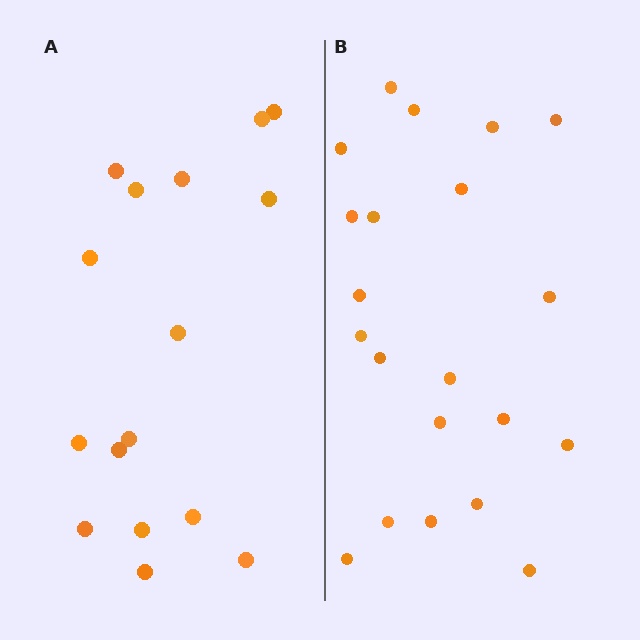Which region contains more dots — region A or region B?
Region B (the right region) has more dots.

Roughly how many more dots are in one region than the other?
Region B has about 5 more dots than region A.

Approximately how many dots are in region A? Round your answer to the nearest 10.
About 20 dots. (The exact count is 16, which rounds to 20.)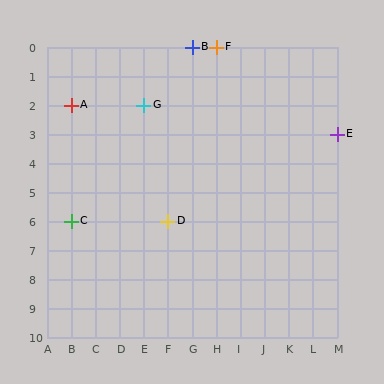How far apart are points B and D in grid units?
Points B and D are 1 column and 6 rows apart (about 6.1 grid units diagonally).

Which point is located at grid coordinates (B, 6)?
Point C is at (B, 6).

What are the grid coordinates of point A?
Point A is at grid coordinates (B, 2).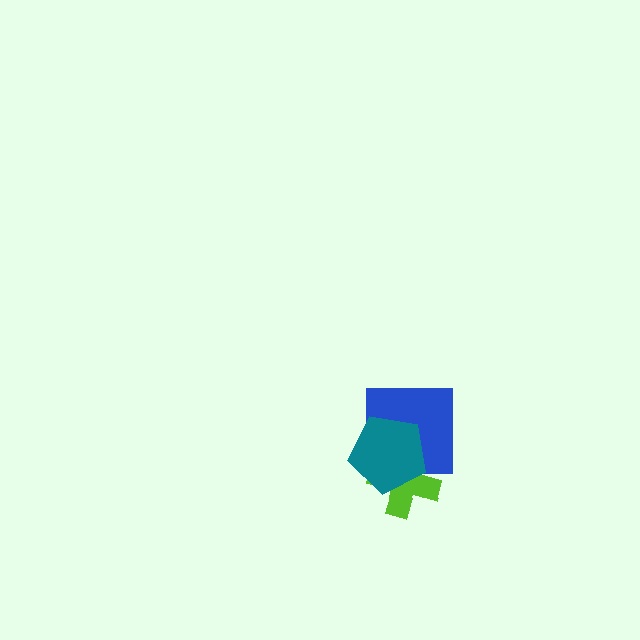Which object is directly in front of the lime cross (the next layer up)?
The blue square is directly in front of the lime cross.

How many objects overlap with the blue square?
2 objects overlap with the blue square.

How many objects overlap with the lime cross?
2 objects overlap with the lime cross.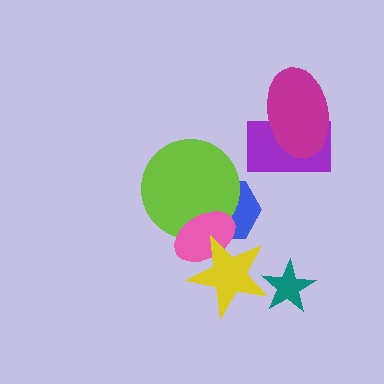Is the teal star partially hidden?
No, no other shape covers it.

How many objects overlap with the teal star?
1 object overlaps with the teal star.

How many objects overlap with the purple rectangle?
1 object overlaps with the purple rectangle.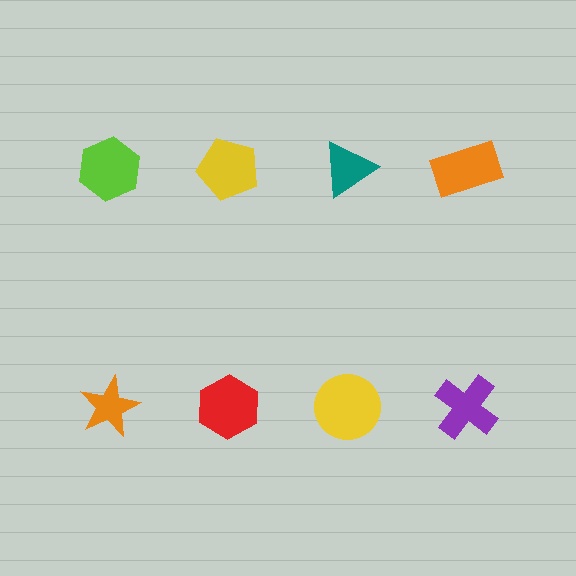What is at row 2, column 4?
A purple cross.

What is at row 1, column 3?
A teal triangle.